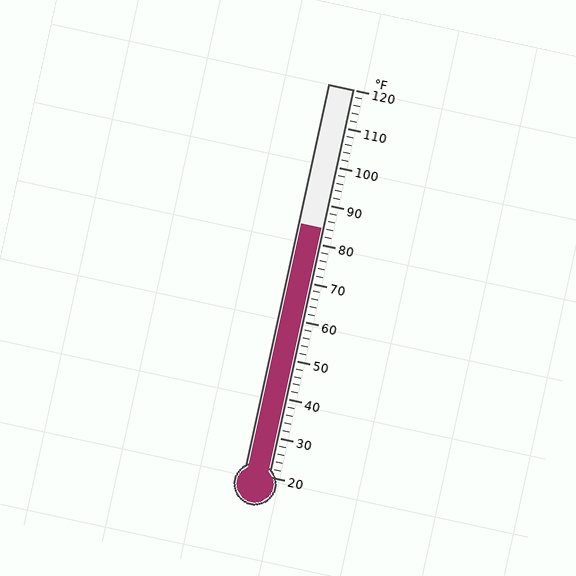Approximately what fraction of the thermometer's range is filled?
The thermometer is filled to approximately 65% of its range.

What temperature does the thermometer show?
The thermometer shows approximately 84°F.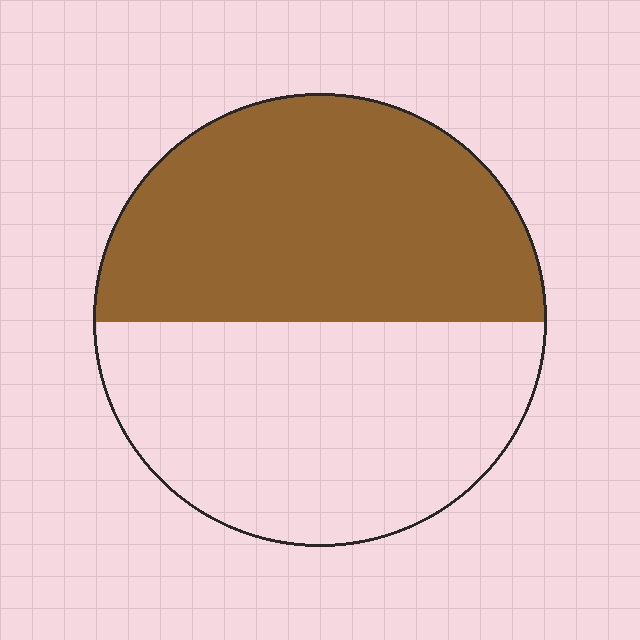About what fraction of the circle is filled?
About one half (1/2).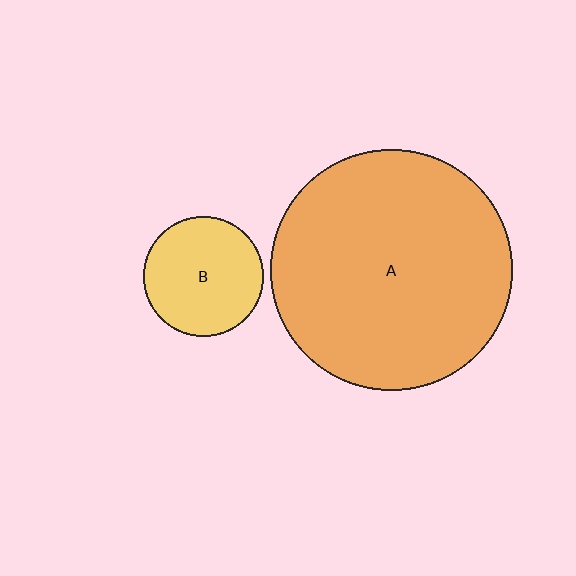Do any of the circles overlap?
No, none of the circles overlap.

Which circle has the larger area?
Circle A (orange).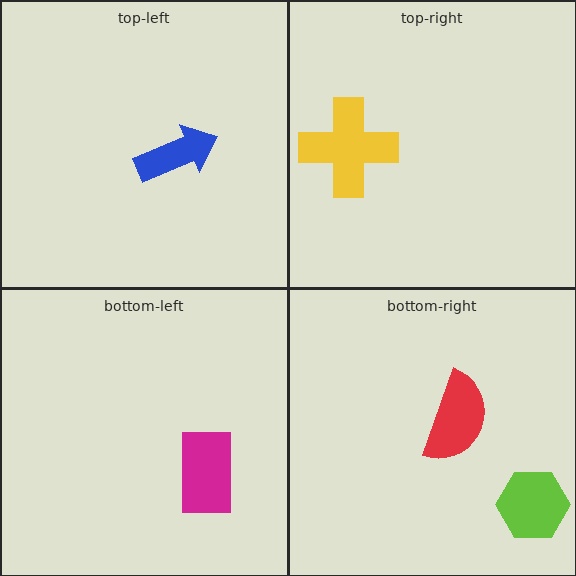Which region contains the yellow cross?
The top-right region.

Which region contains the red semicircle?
The bottom-right region.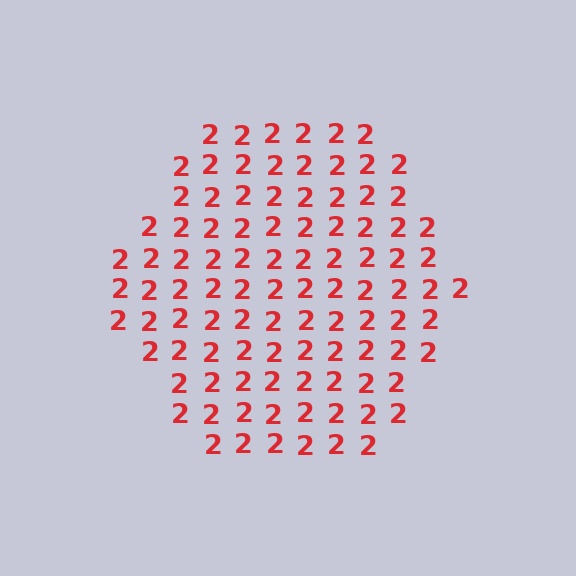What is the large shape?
The large shape is a hexagon.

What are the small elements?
The small elements are digit 2's.